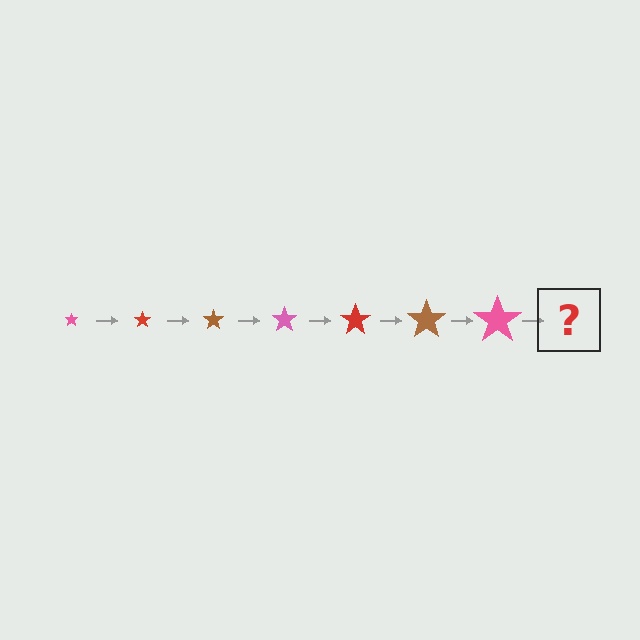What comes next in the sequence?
The next element should be a red star, larger than the previous one.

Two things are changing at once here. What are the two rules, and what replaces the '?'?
The two rules are that the star grows larger each step and the color cycles through pink, red, and brown. The '?' should be a red star, larger than the previous one.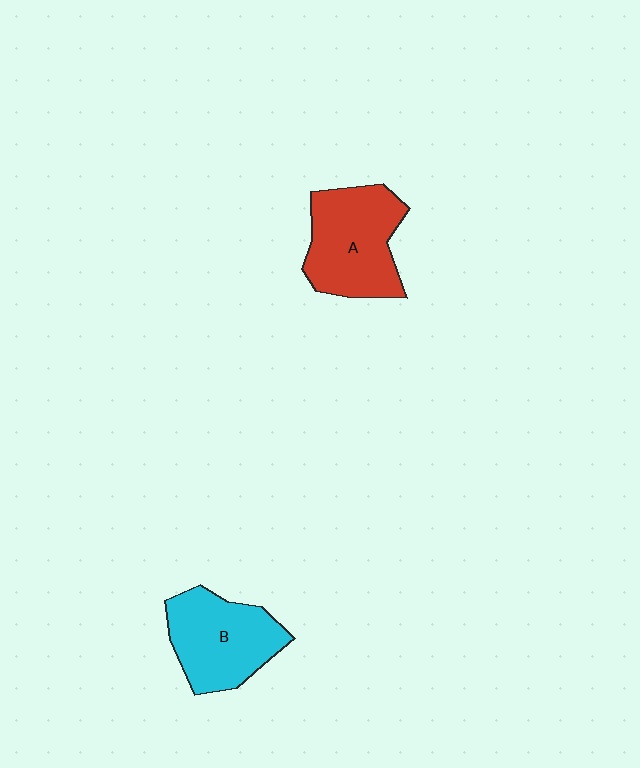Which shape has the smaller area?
Shape B (cyan).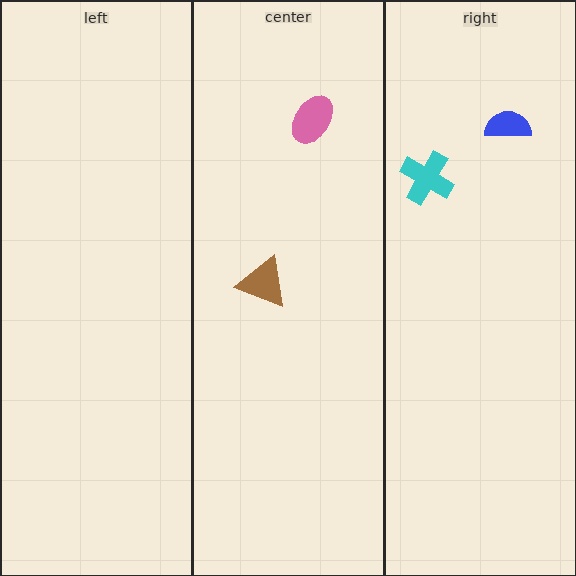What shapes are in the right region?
The blue semicircle, the cyan cross.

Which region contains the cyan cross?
The right region.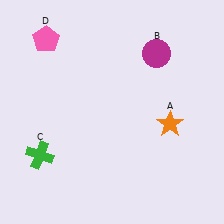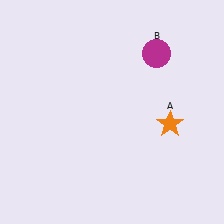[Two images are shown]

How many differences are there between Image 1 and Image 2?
There are 2 differences between the two images.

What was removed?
The green cross (C), the pink pentagon (D) were removed in Image 2.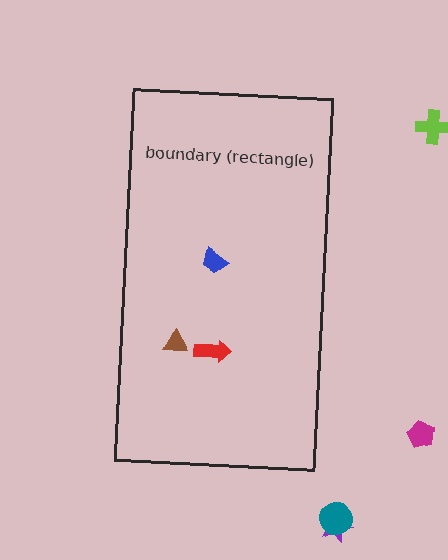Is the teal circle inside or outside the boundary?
Outside.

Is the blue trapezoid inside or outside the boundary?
Inside.